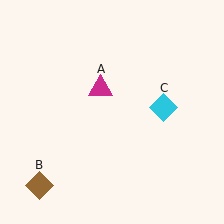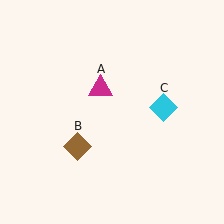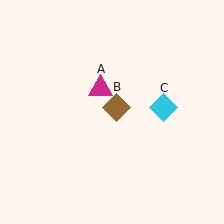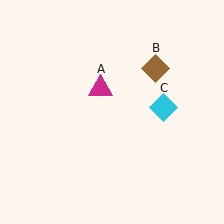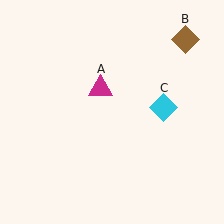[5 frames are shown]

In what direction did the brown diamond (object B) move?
The brown diamond (object B) moved up and to the right.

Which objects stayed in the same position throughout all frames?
Magenta triangle (object A) and cyan diamond (object C) remained stationary.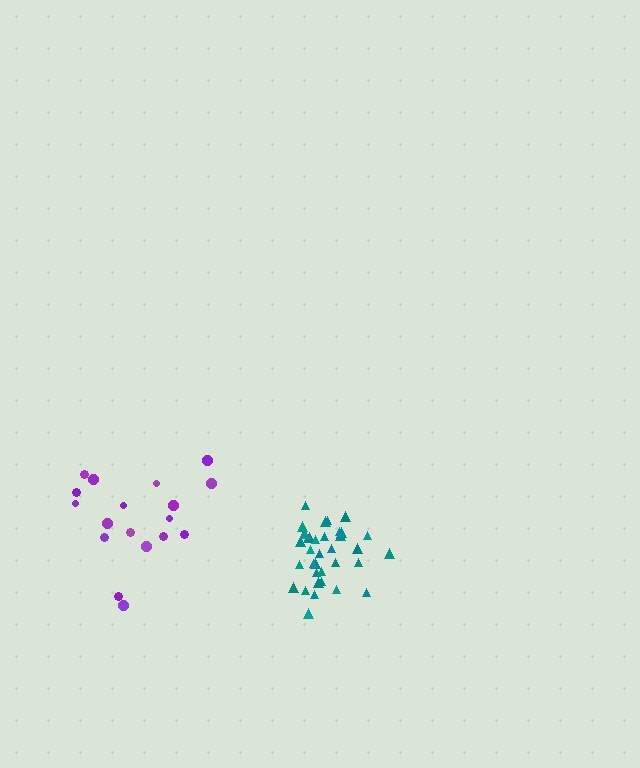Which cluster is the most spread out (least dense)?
Purple.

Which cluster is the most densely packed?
Teal.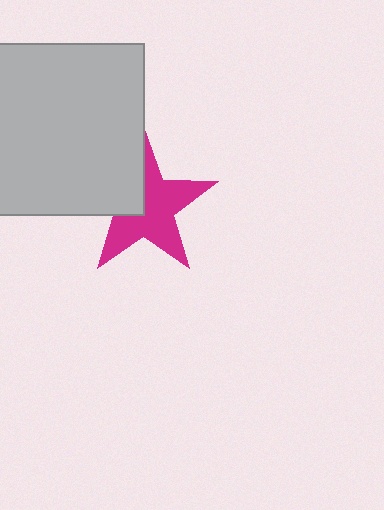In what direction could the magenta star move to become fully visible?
The magenta star could move toward the lower-right. That would shift it out from behind the light gray square entirely.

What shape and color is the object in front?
The object in front is a light gray square.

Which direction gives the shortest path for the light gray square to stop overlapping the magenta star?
Moving toward the upper-left gives the shortest separation.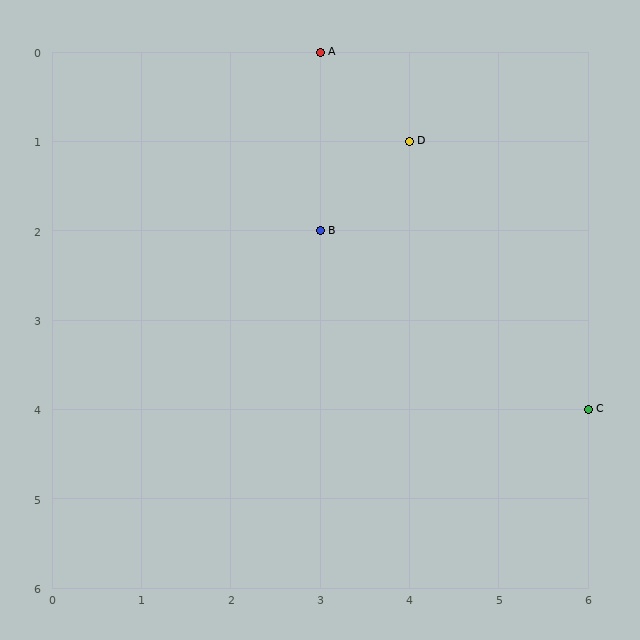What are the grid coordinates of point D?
Point D is at grid coordinates (4, 1).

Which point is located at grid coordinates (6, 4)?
Point C is at (6, 4).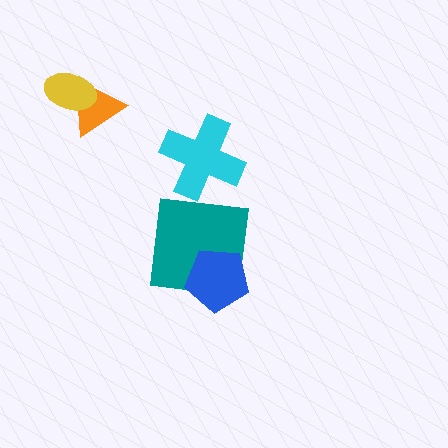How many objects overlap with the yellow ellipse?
1 object overlaps with the yellow ellipse.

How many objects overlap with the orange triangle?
1 object overlaps with the orange triangle.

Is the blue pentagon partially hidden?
No, no other shape covers it.